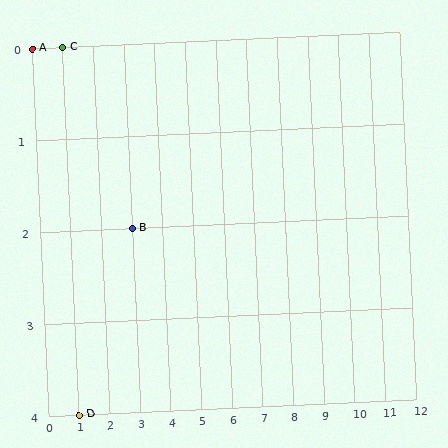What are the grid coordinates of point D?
Point D is at grid coordinates (1, 4).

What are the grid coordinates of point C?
Point C is at grid coordinates (1, 0).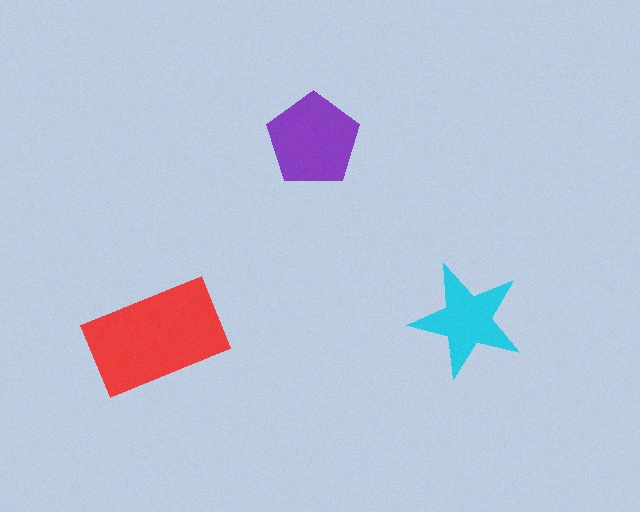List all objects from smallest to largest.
The cyan star, the purple pentagon, the red rectangle.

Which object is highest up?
The purple pentagon is topmost.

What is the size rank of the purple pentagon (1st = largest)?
2nd.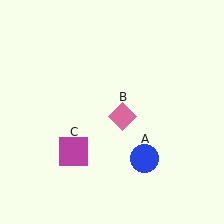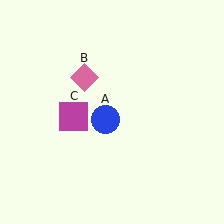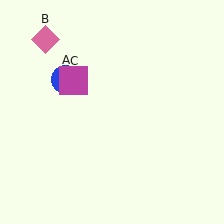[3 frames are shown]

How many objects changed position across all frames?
3 objects changed position: blue circle (object A), pink diamond (object B), magenta square (object C).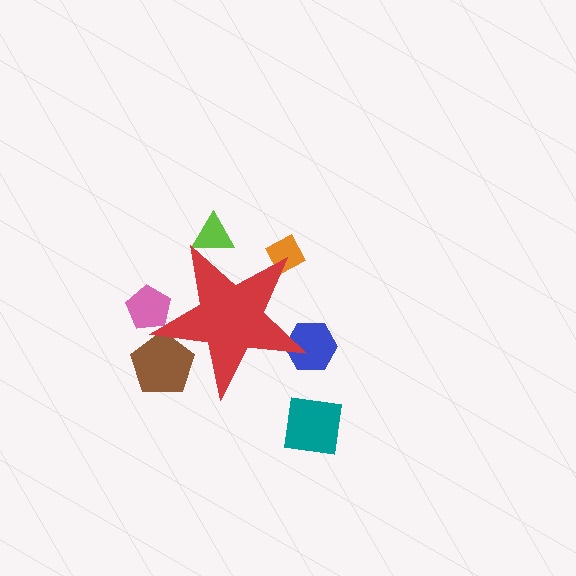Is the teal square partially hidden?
No, the teal square is fully visible.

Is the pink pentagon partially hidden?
Yes, the pink pentagon is partially hidden behind the red star.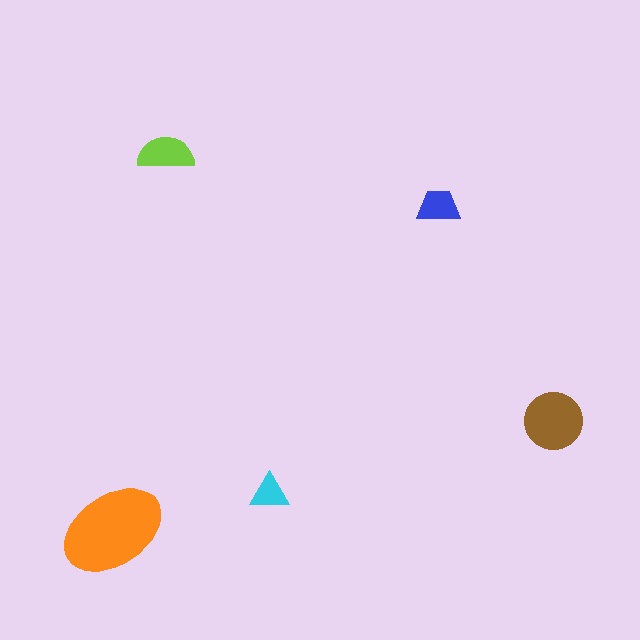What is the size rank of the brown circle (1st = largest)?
2nd.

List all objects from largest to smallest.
The orange ellipse, the brown circle, the lime semicircle, the blue trapezoid, the cyan triangle.